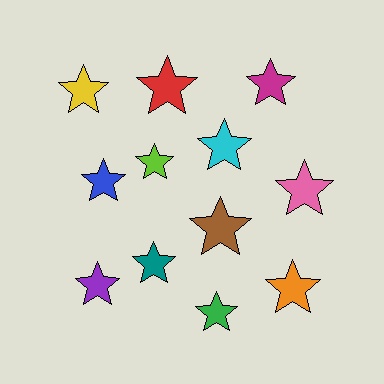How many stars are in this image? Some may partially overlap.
There are 12 stars.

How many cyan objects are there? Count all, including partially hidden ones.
There is 1 cyan object.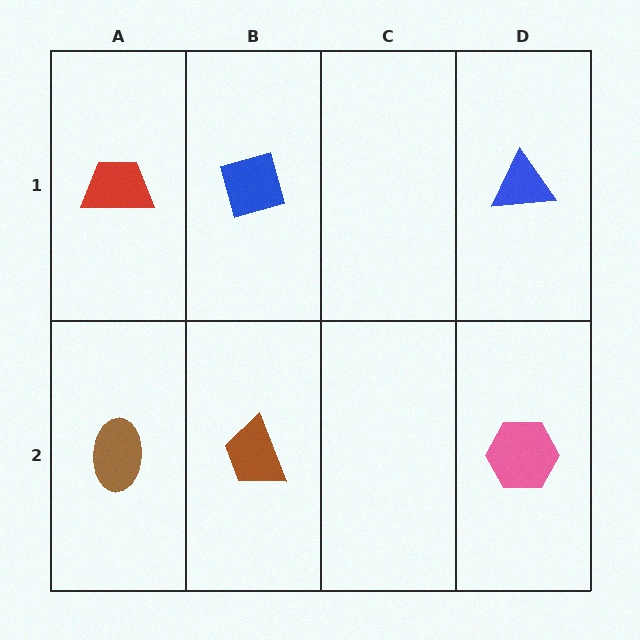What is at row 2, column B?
A brown trapezoid.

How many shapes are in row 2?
3 shapes.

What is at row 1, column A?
A red trapezoid.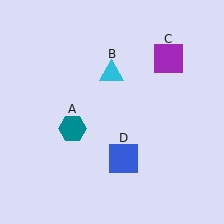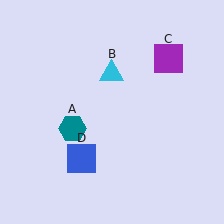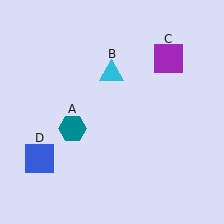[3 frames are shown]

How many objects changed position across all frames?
1 object changed position: blue square (object D).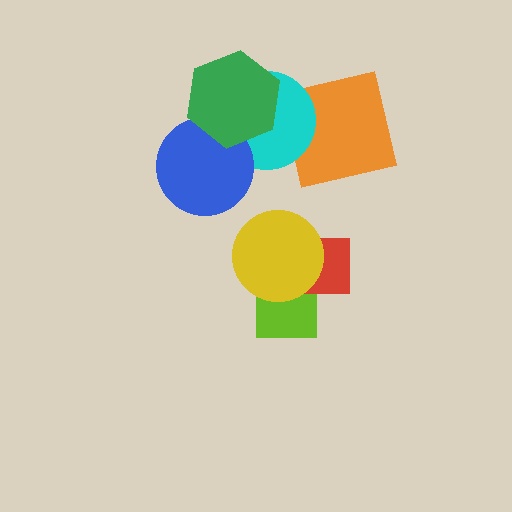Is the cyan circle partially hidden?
Yes, it is partially covered by another shape.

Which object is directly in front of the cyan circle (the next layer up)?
The blue circle is directly in front of the cyan circle.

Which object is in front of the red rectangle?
The yellow circle is in front of the red rectangle.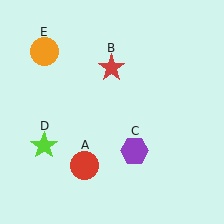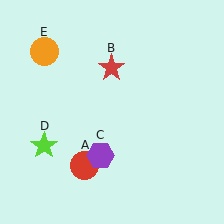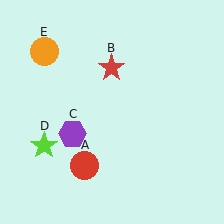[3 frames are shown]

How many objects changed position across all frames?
1 object changed position: purple hexagon (object C).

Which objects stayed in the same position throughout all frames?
Red circle (object A) and red star (object B) and lime star (object D) and orange circle (object E) remained stationary.